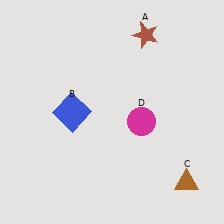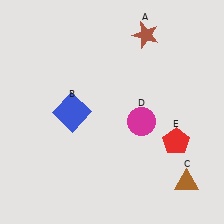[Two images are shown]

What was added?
A red pentagon (E) was added in Image 2.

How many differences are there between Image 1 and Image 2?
There is 1 difference between the two images.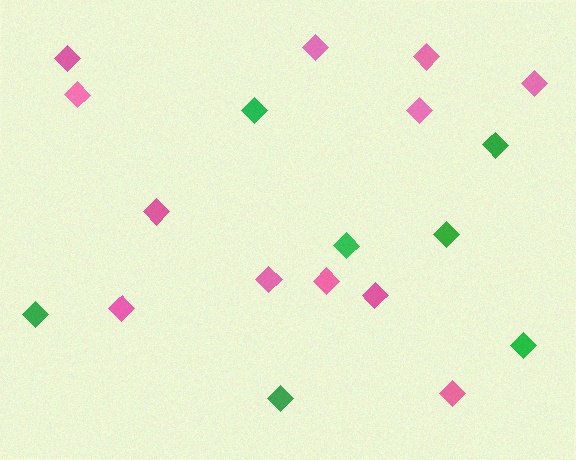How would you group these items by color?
There are 2 groups: one group of pink diamonds (12) and one group of green diamonds (7).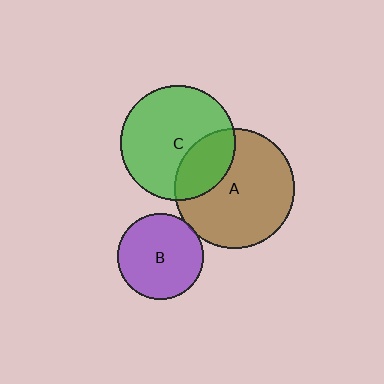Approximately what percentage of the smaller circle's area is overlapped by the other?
Approximately 30%.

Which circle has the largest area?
Circle A (brown).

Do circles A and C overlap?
Yes.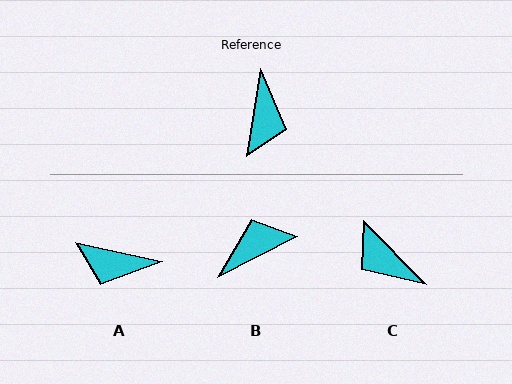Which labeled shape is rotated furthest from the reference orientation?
C, about 127 degrees away.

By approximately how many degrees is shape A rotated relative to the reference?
Approximately 93 degrees clockwise.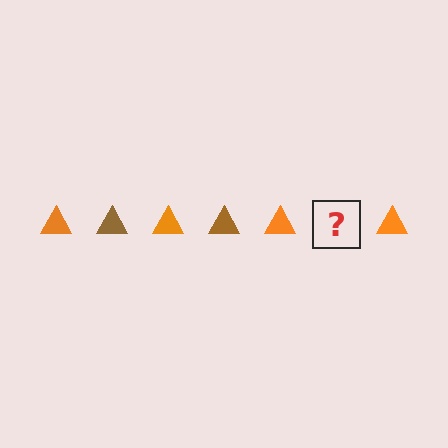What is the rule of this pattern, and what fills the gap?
The rule is that the pattern cycles through orange, brown triangles. The gap should be filled with a brown triangle.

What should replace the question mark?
The question mark should be replaced with a brown triangle.